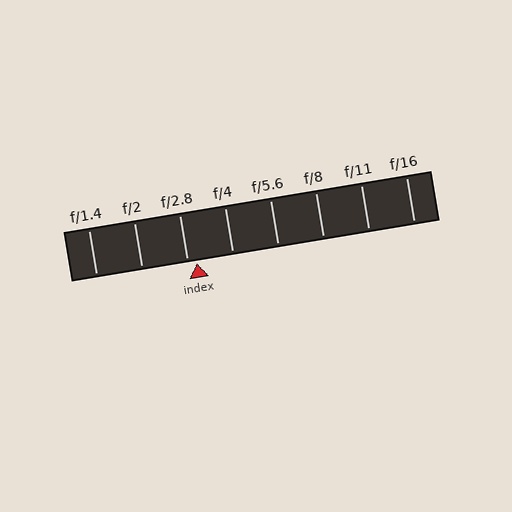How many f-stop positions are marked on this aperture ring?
There are 8 f-stop positions marked.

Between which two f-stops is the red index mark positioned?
The index mark is between f/2.8 and f/4.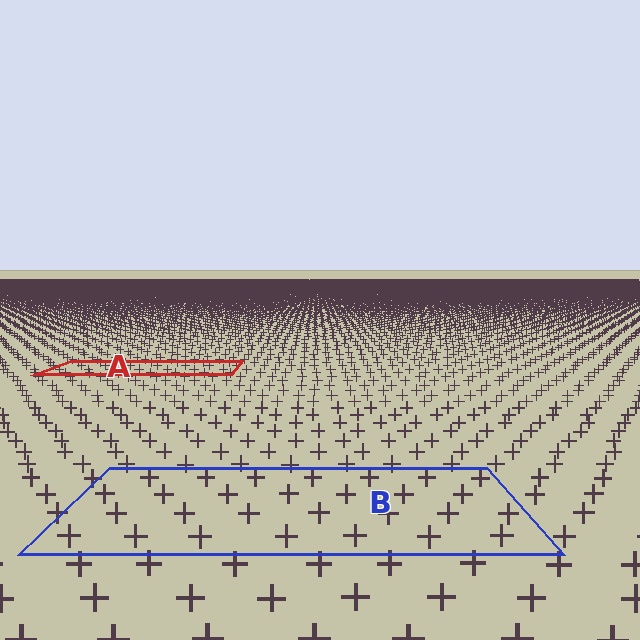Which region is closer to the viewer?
Region B is closer. The texture elements there are larger and more spread out.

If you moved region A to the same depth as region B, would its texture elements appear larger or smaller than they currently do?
They would appear larger. At a closer depth, the same texture elements are projected at a bigger on-screen size.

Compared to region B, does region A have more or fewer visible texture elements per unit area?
Region A has more texture elements per unit area — they are packed more densely because it is farther away.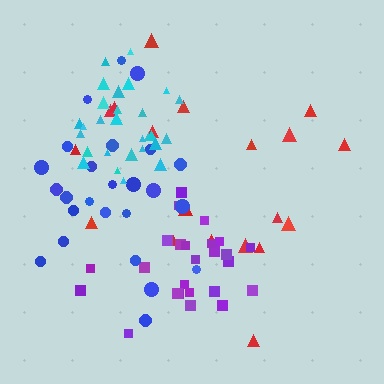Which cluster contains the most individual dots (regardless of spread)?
Cyan (28).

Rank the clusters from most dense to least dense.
cyan, purple, blue, red.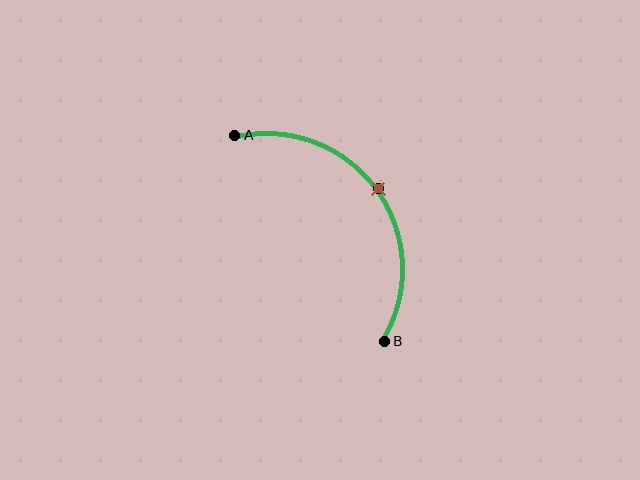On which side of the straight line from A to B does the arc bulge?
The arc bulges above and to the right of the straight line connecting A and B.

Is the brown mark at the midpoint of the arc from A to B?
Yes. The brown mark lies on the arc at equal arc-length from both A and B — it is the arc midpoint.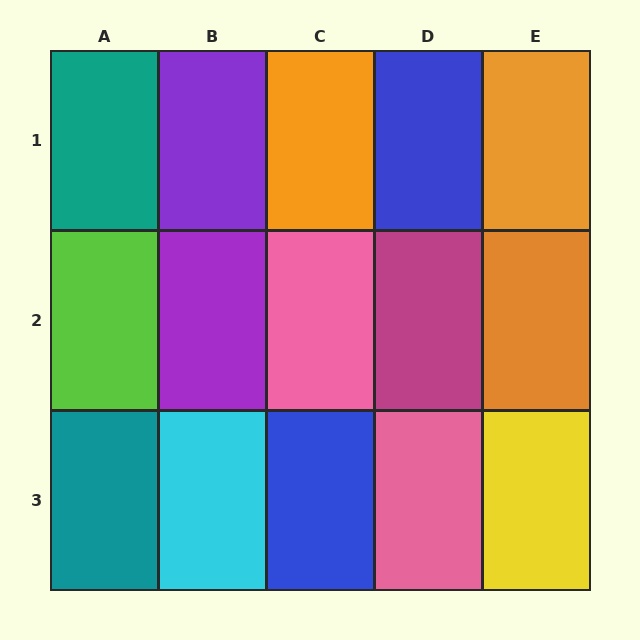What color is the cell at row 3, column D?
Pink.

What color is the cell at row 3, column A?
Teal.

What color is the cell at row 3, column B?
Cyan.